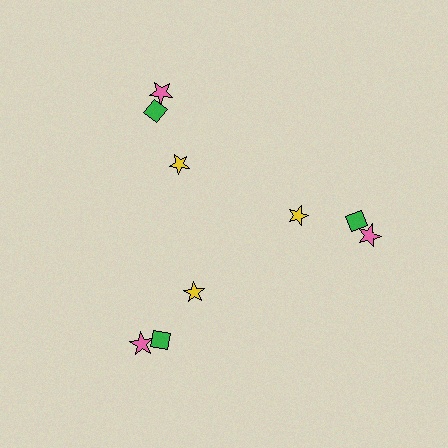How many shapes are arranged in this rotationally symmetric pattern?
There are 9 shapes, arranged in 3 groups of 3.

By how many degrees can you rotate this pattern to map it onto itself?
The pattern maps onto itself every 120 degrees of rotation.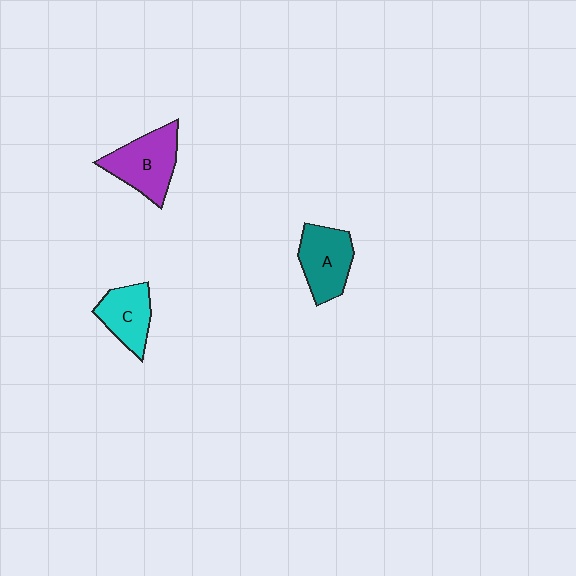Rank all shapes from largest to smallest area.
From largest to smallest: B (purple), A (teal), C (cyan).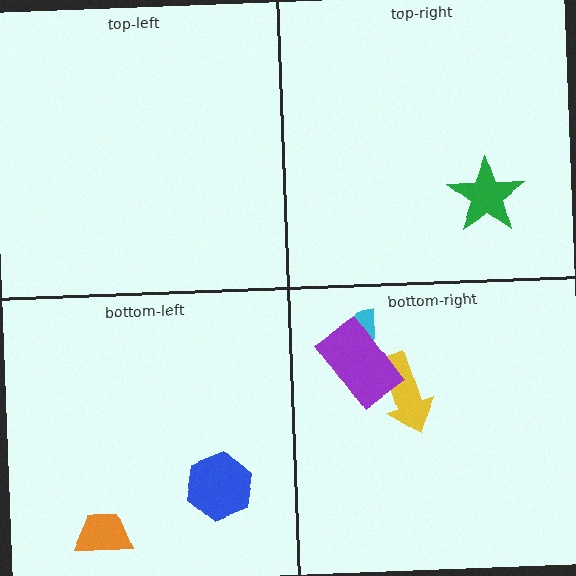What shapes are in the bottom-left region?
The orange trapezoid, the blue hexagon.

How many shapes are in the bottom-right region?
3.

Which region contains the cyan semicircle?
The bottom-right region.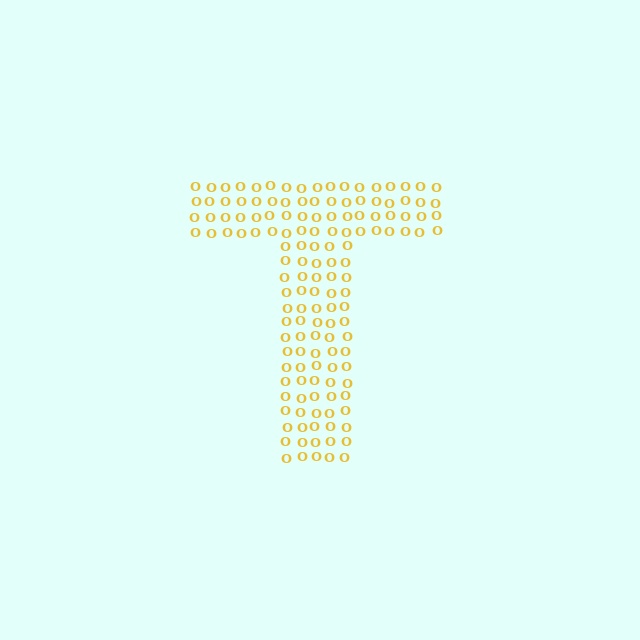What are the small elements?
The small elements are letter O's.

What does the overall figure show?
The overall figure shows the letter T.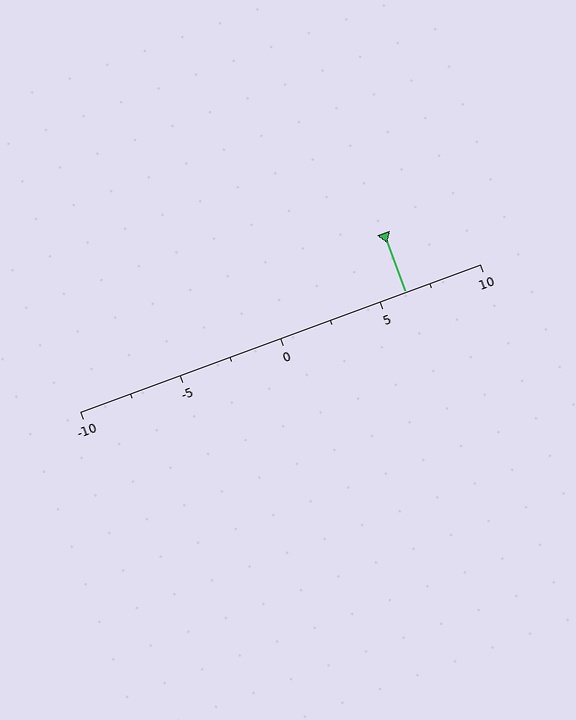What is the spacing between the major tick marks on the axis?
The major ticks are spaced 5 apart.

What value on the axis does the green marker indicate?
The marker indicates approximately 6.2.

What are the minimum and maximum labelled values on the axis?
The axis runs from -10 to 10.